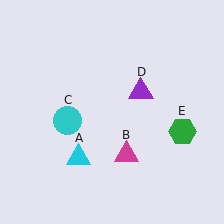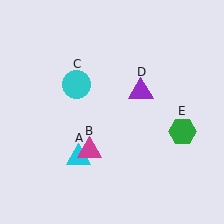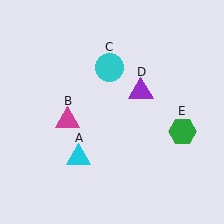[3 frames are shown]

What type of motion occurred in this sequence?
The magenta triangle (object B), cyan circle (object C) rotated clockwise around the center of the scene.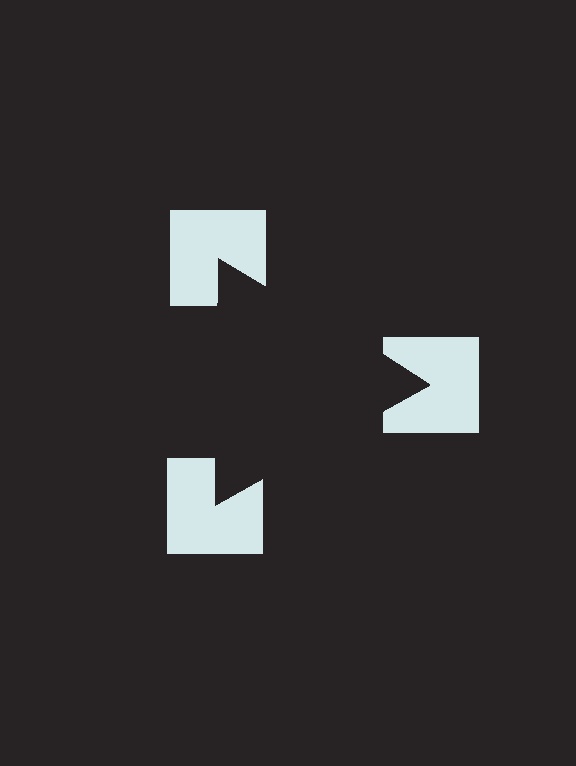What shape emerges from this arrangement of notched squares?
An illusory triangle — its edges are inferred from the aligned wedge cuts in the notched squares, not physically drawn.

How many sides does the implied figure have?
3 sides.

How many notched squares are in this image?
There are 3 — one at each vertex of the illusory triangle.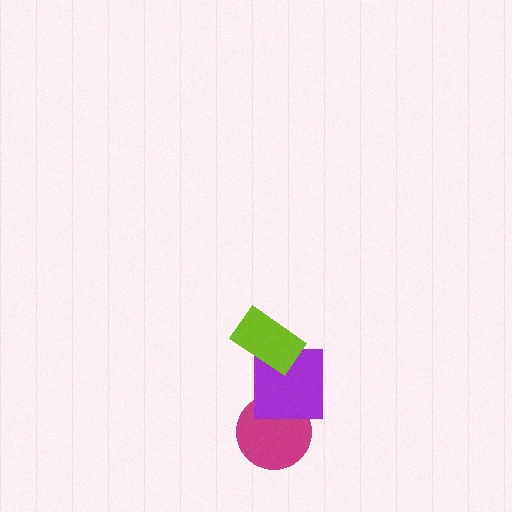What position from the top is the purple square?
The purple square is 2nd from the top.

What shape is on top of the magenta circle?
The purple square is on top of the magenta circle.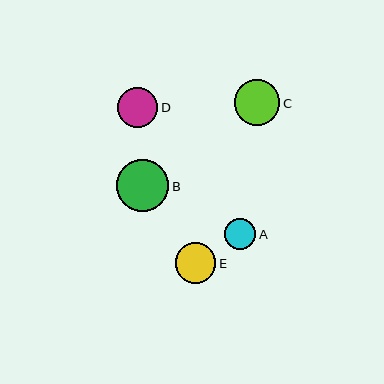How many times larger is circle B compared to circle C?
Circle B is approximately 1.1 times the size of circle C.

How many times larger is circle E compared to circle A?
Circle E is approximately 1.3 times the size of circle A.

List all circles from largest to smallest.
From largest to smallest: B, C, E, D, A.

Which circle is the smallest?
Circle A is the smallest with a size of approximately 31 pixels.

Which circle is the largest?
Circle B is the largest with a size of approximately 52 pixels.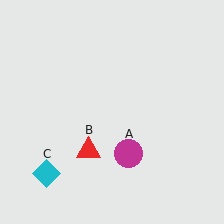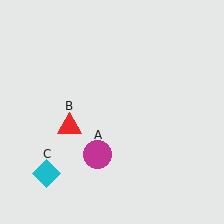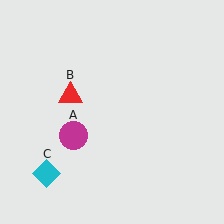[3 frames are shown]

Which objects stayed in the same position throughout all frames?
Cyan diamond (object C) remained stationary.